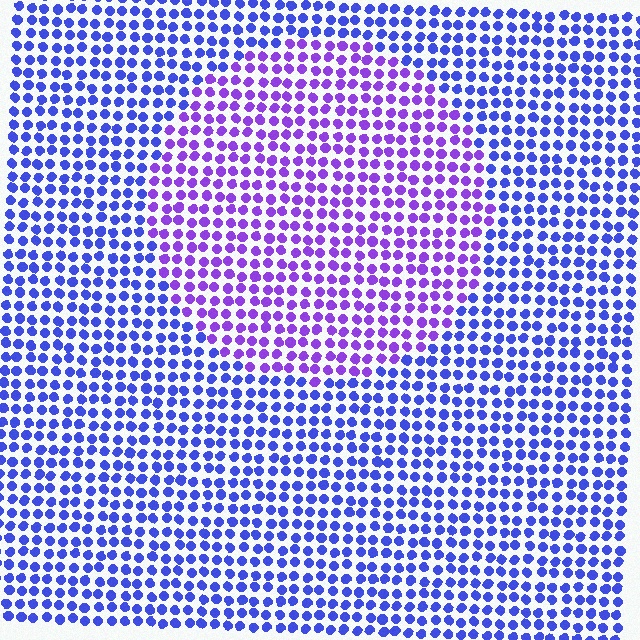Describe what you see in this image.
The image is filled with small blue elements in a uniform arrangement. A circle-shaped region is visible where the elements are tinted to a slightly different hue, forming a subtle color boundary.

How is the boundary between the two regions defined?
The boundary is defined purely by a slight shift in hue (about 36 degrees). Spacing, size, and orientation are identical on both sides.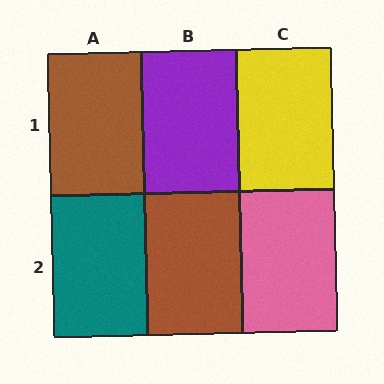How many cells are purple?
1 cell is purple.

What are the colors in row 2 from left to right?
Teal, brown, pink.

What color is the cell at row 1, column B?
Purple.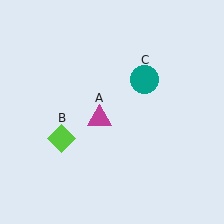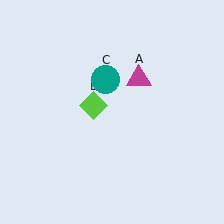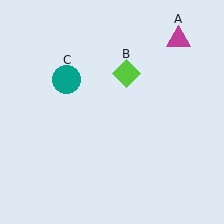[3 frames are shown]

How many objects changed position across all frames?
3 objects changed position: magenta triangle (object A), lime diamond (object B), teal circle (object C).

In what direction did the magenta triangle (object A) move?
The magenta triangle (object A) moved up and to the right.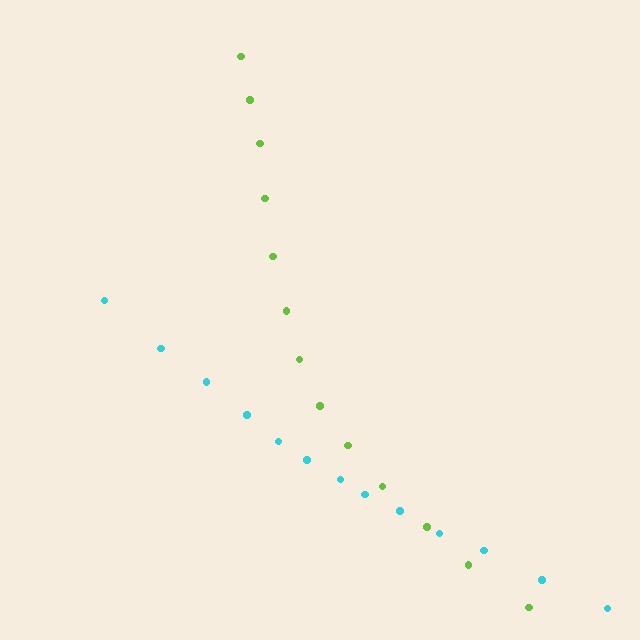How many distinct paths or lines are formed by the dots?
There are 2 distinct paths.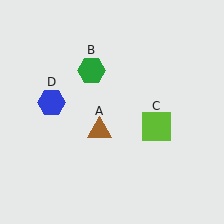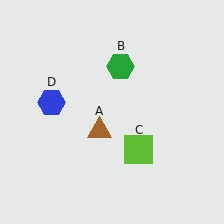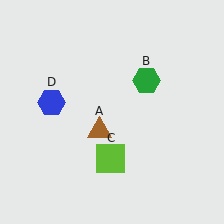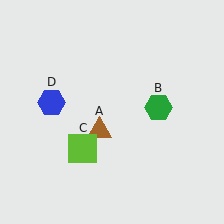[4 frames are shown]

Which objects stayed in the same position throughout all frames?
Brown triangle (object A) and blue hexagon (object D) remained stationary.